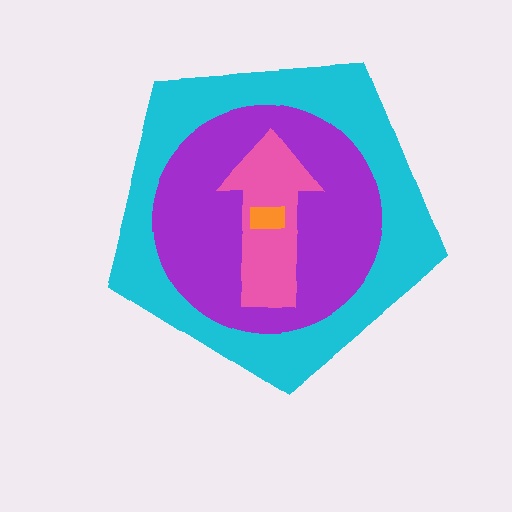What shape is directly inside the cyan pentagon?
The purple circle.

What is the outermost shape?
The cyan pentagon.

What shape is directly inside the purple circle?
The pink arrow.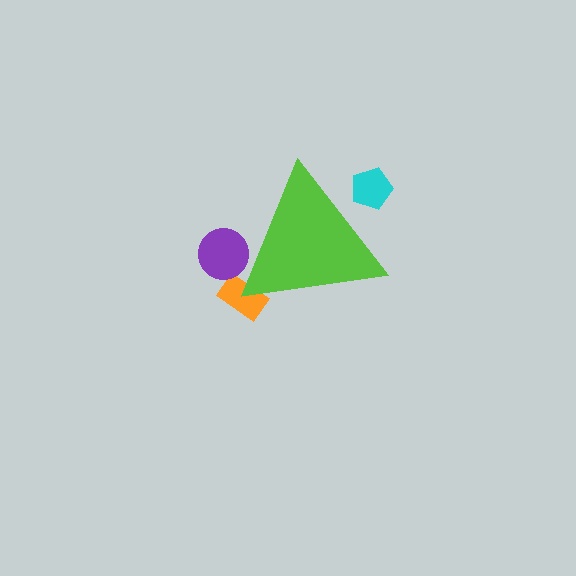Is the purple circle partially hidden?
Yes, the purple circle is partially hidden behind the lime triangle.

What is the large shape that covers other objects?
A lime triangle.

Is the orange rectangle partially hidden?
Yes, the orange rectangle is partially hidden behind the lime triangle.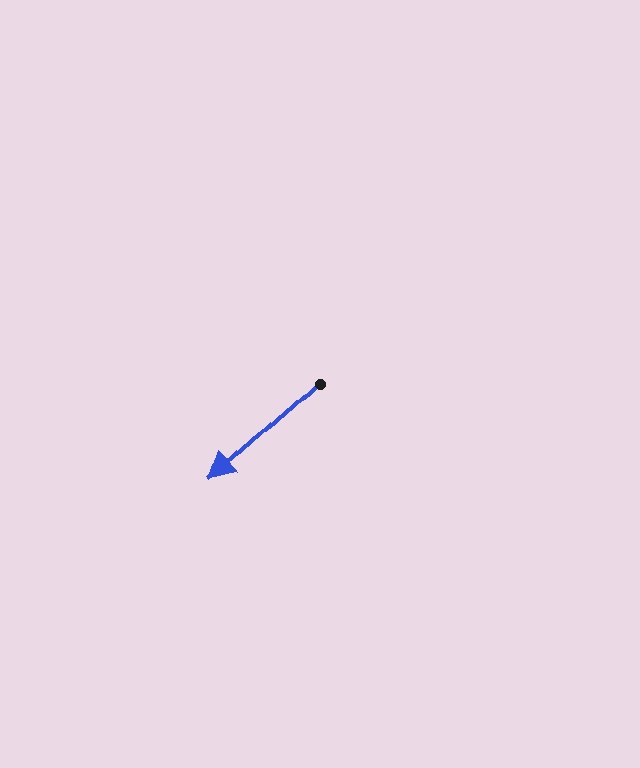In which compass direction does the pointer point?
Southwest.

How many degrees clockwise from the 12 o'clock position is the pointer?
Approximately 228 degrees.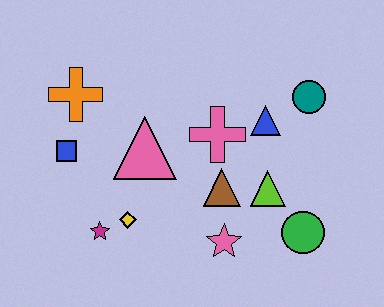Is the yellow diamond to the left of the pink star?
Yes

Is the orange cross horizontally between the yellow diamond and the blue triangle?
No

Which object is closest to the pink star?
The brown triangle is closest to the pink star.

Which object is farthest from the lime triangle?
The orange cross is farthest from the lime triangle.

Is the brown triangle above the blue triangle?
No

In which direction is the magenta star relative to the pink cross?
The magenta star is to the left of the pink cross.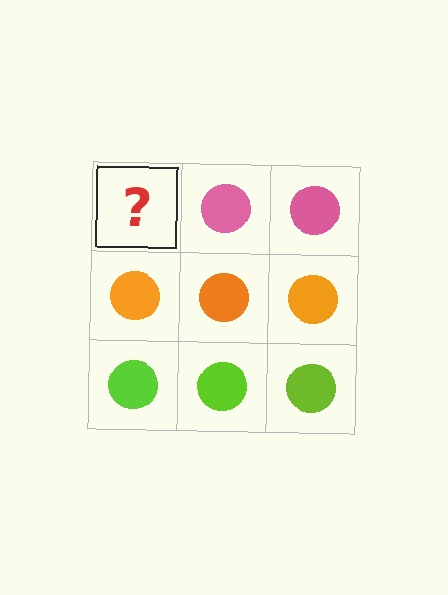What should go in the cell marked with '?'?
The missing cell should contain a pink circle.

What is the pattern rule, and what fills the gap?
The rule is that each row has a consistent color. The gap should be filled with a pink circle.